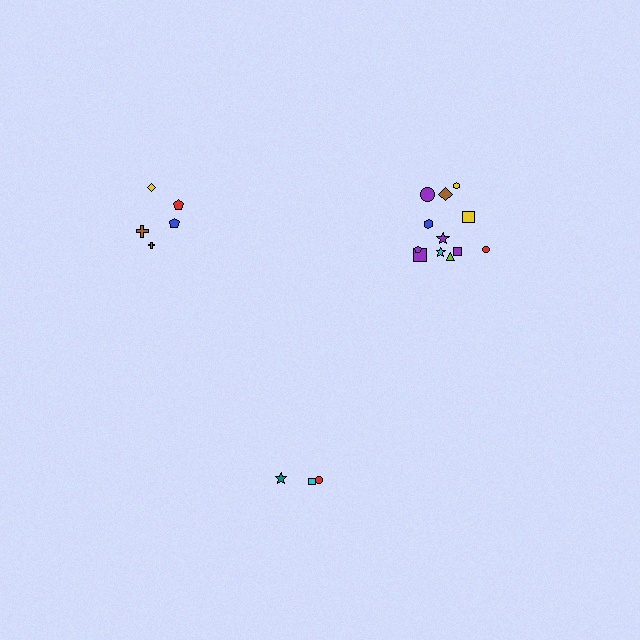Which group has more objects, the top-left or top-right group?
The top-right group.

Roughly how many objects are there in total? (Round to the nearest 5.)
Roughly 20 objects in total.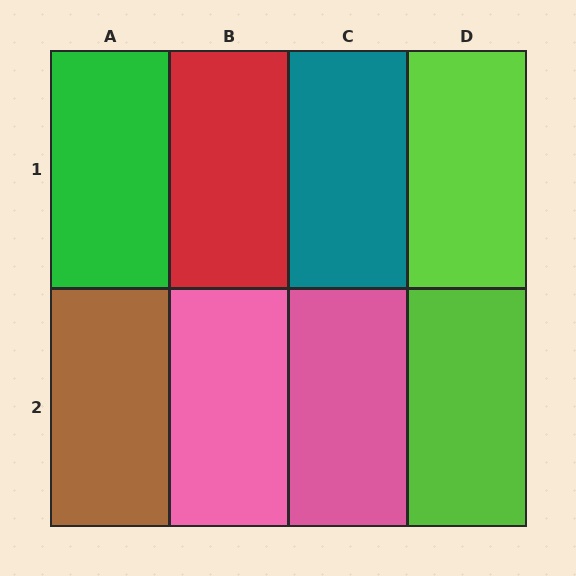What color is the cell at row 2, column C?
Pink.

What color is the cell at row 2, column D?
Lime.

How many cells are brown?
1 cell is brown.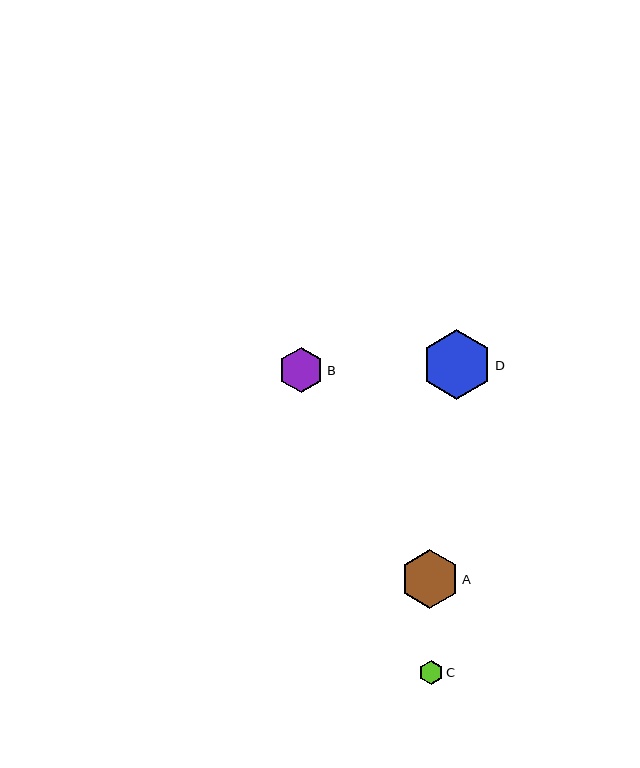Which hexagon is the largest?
Hexagon D is the largest with a size of approximately 69 pixels.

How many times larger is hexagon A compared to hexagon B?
Hexagon A is approximately 1.3 times the size of hexagon B.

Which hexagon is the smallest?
Hexagon C is the smallest with a size of approximately 24 pixels.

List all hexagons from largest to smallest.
From largest to smallest: D, A, B, C.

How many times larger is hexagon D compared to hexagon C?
Hexagon D is approximately 2.9 times the size of hexagon C.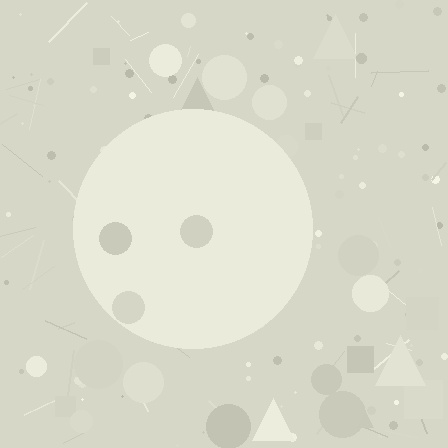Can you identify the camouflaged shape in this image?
The camouflaged shape is a circle.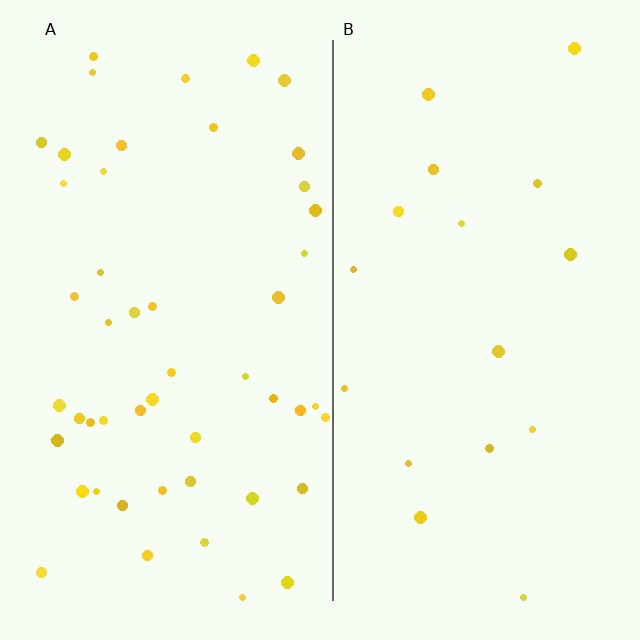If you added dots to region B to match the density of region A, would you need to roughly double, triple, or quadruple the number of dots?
Approximately triple.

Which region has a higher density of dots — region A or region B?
A (the left).